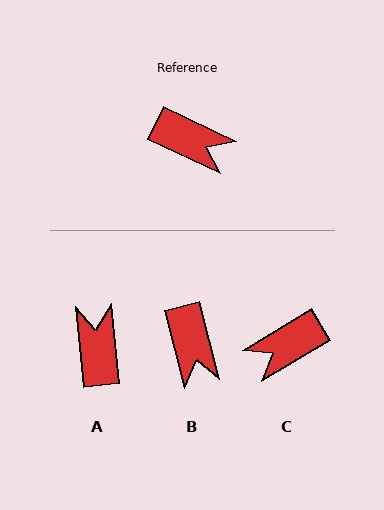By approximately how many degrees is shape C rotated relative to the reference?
Approximately 124 degrees clockwise.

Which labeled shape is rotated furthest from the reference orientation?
C, about 124 degrees away.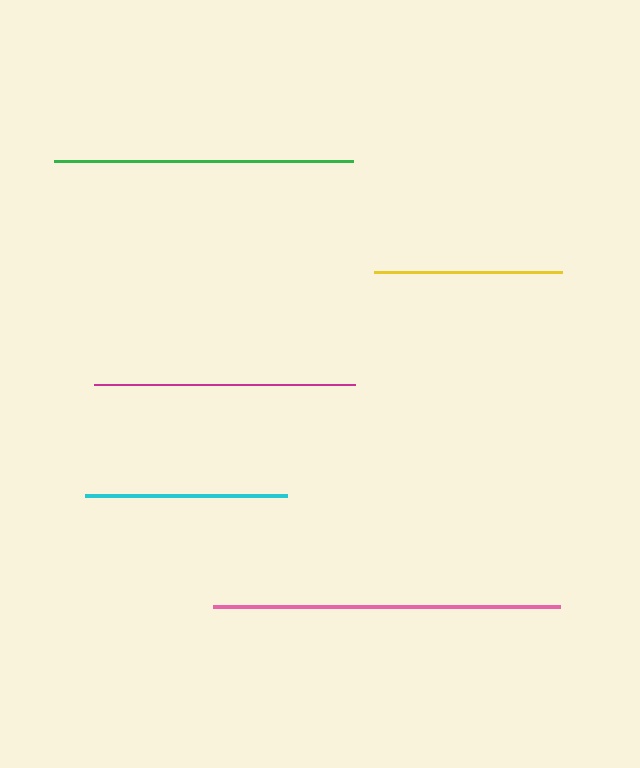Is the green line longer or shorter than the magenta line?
The green line is longer than the magenta line.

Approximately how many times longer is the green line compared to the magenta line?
The green line is approximately 1.1 times the length of the magenta line.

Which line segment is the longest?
The pink line is the longest at approximately 347 pixels.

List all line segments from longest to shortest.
From longest to shortest: pink, green, magenta, cyan, yellow.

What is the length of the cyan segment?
The cyan segment is approximately 202 pixels long.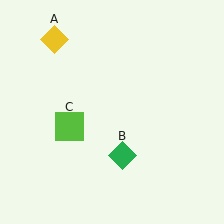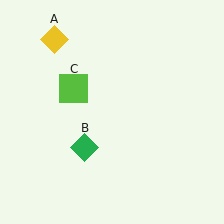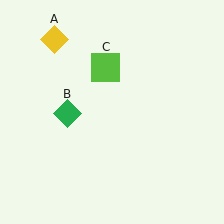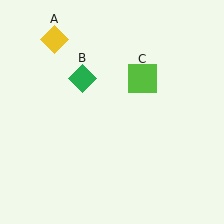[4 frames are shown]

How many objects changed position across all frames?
2 objects changed position: green diamond (object B), lime square (object C).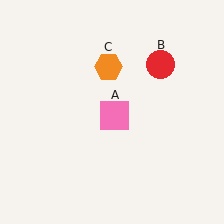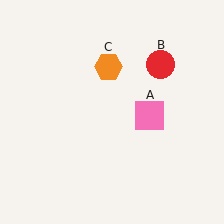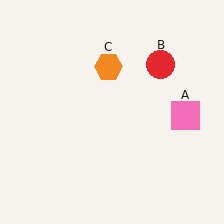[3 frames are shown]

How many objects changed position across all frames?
1 object changed position: pink square (object A).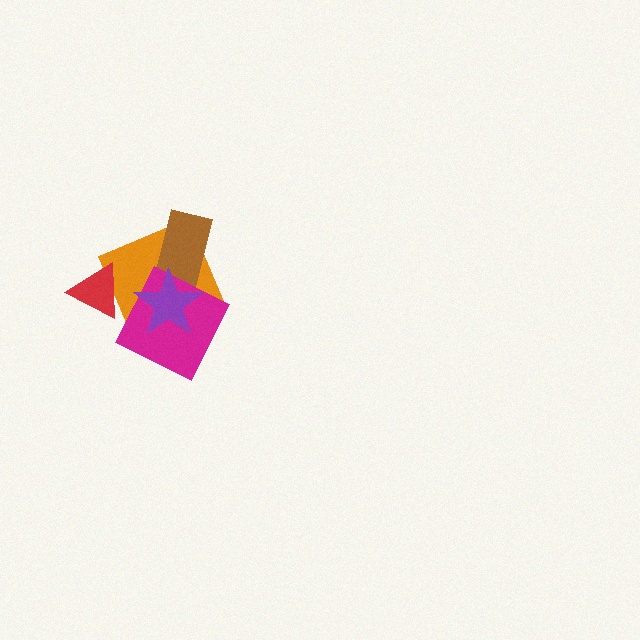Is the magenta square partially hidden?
Yes, it is partially covered by another shape.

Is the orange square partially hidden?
Yes, it is partially covered by another shape.